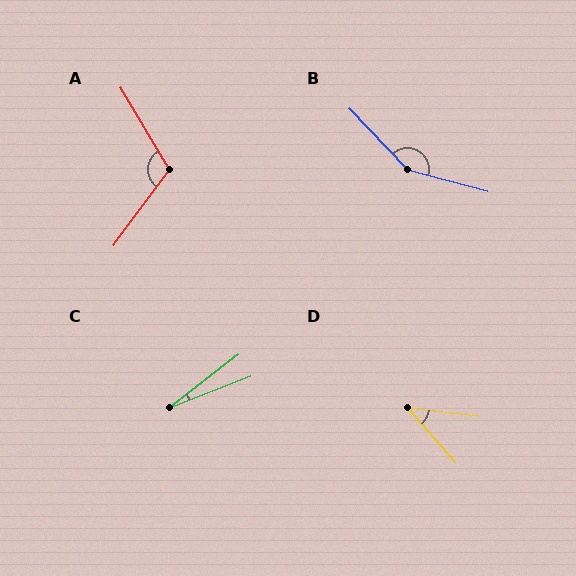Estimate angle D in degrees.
Approximately 43 degrees.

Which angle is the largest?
B, at approximately 148 degrees.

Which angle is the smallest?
C, at approximately 16 degrees.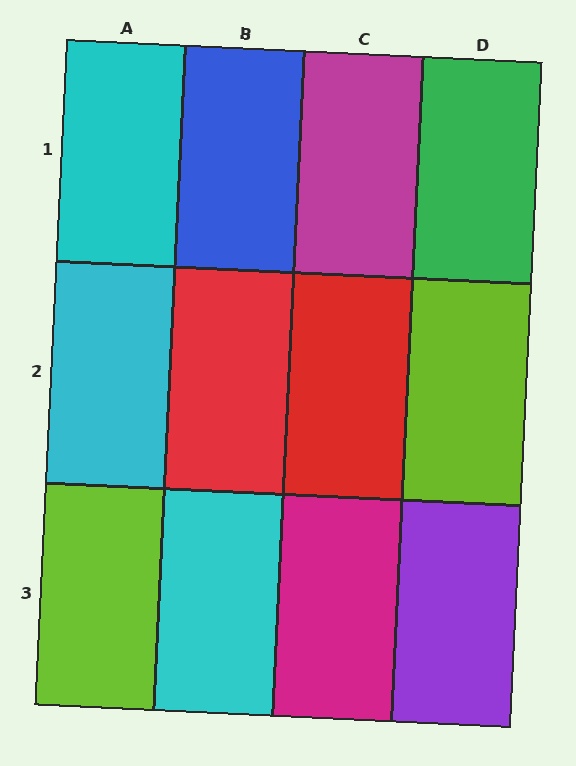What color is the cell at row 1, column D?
Green.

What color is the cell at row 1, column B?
Blue.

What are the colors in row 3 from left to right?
Lime, cyan, magenta, purple.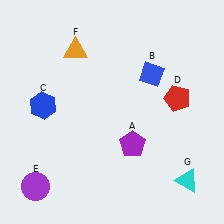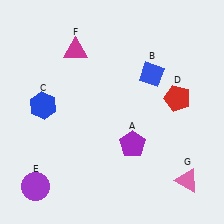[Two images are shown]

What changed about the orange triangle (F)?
In Image 1, F is orange. In Image 2, it changed to magenta.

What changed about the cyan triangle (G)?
In Image 1, G is cyan. In Image 2, it changed to pink.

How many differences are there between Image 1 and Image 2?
There are 2 differences between the two images.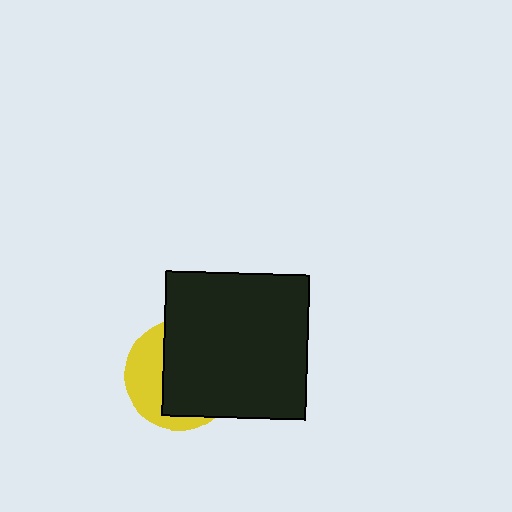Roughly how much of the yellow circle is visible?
A small part of it is visible (roughly 36%).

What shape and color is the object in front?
The object in front is a black square.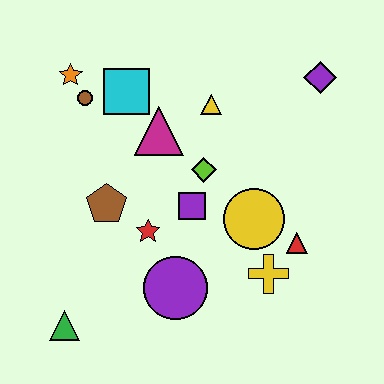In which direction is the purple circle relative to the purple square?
The purple circle is below the purple square.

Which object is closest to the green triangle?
The purple circle is closest to the green triangle.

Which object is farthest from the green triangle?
The purple diamond is farthest from the green triangle.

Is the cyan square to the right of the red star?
No